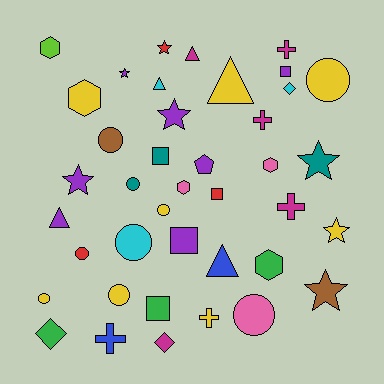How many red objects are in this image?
There are 3 red objects.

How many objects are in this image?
There are 40 objects.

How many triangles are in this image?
There are 5 triangles.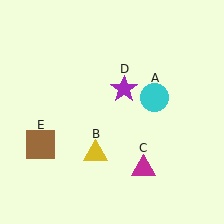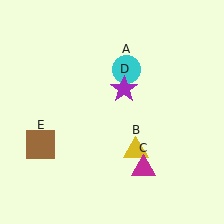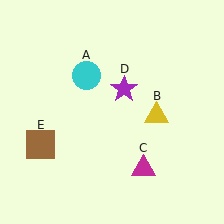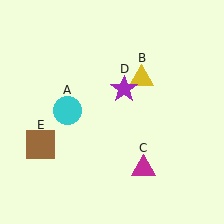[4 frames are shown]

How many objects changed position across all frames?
2 objects changed position: cyan circle (object A), yellow triangle (object B).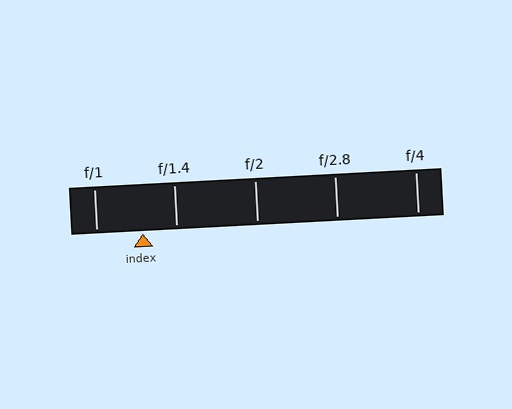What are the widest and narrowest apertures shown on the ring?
The widest aperture shown is f/1 and the narrowest is f/4.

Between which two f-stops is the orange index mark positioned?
The index mark is between f/1 and f/1.4.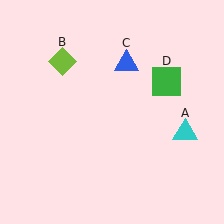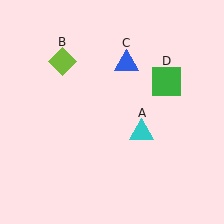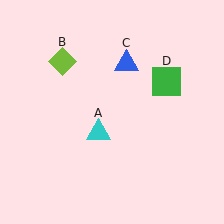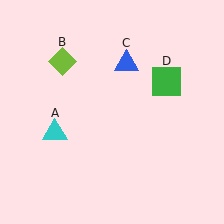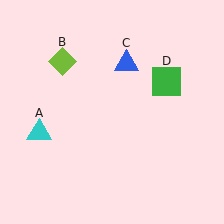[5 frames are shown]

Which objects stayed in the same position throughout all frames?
Lime diamond (object B) and blue triangle (object C) and green square (object D) remained stationary.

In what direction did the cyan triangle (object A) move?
The cyan triangle (object A) moved left.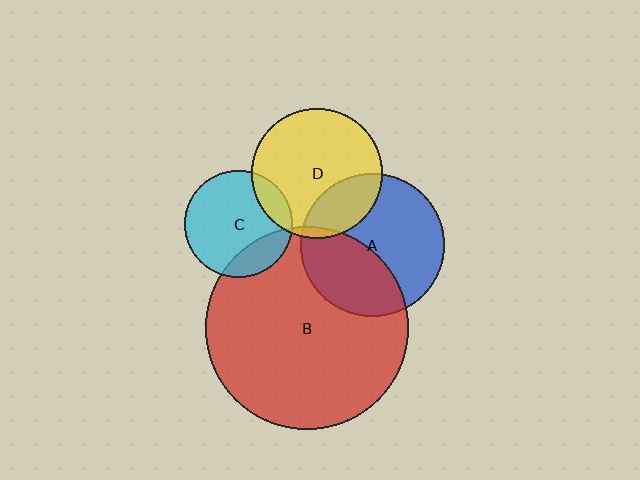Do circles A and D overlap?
Yes.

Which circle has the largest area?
Circle B (red).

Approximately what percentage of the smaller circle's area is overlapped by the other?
Approximately 25%.